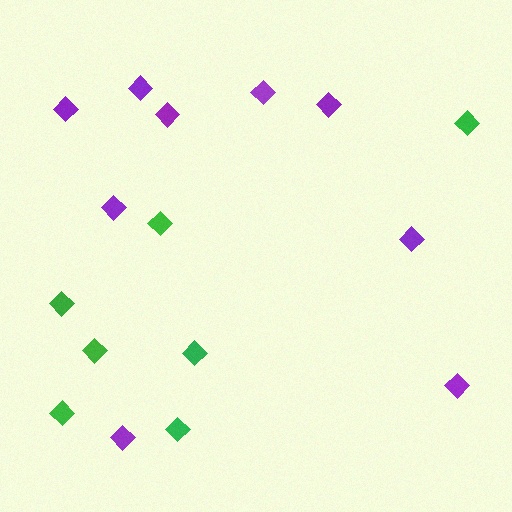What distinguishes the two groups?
There are 2 groups: one group of purple diamonds (9) and one group of green diamonds (7).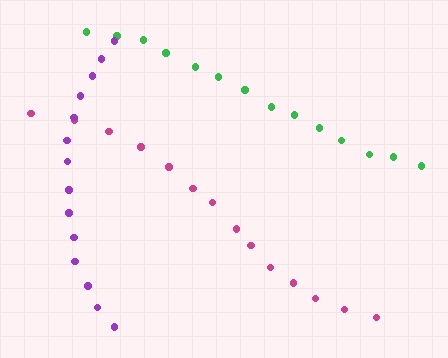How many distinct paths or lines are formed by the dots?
There are 3 distinct paths.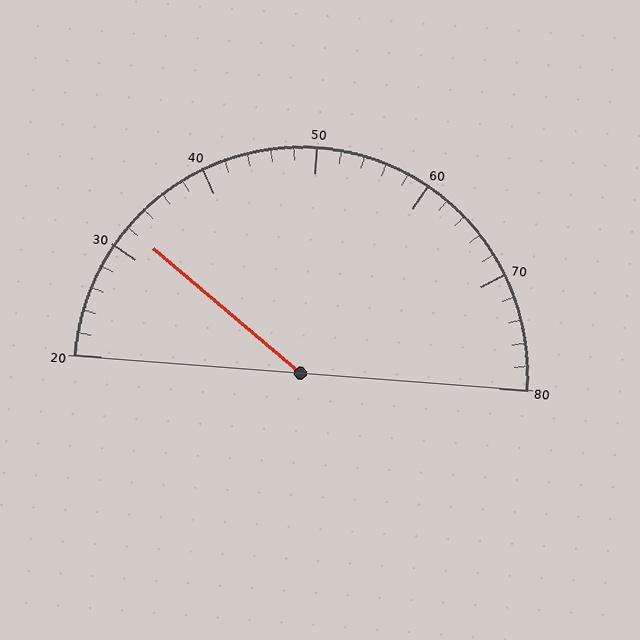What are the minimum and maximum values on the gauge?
The gauge ranges from 20 to 80.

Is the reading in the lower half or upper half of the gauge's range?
The reading is in the lower half of the range (20 to 80).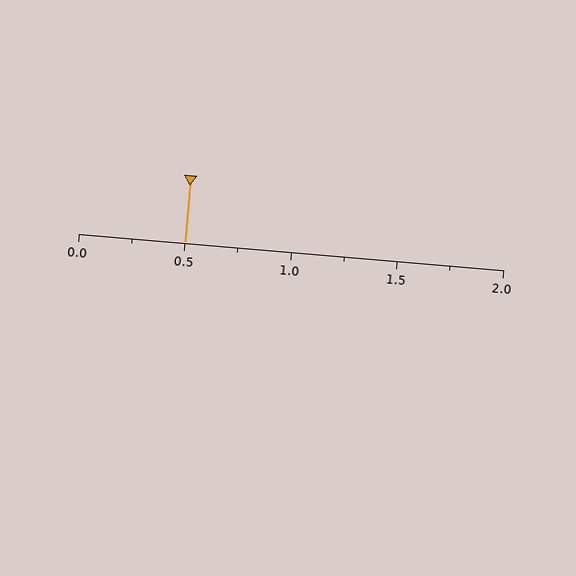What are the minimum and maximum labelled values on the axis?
The axis runs from 0.0 to 2.0.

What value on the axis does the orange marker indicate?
The marker indicates approximately 0.5.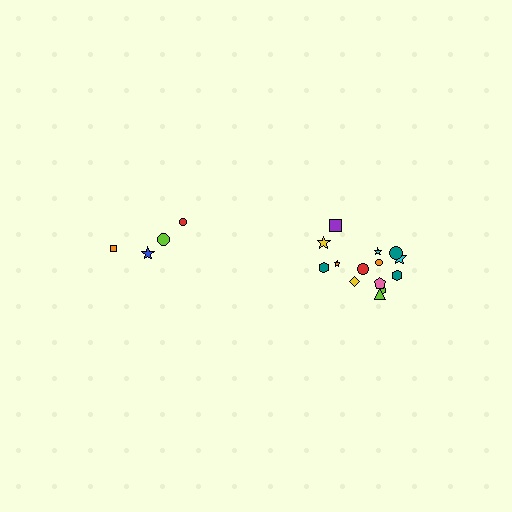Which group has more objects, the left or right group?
The right group.